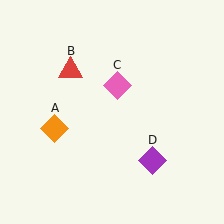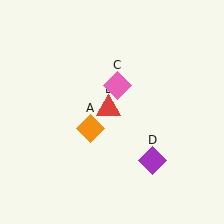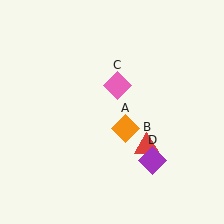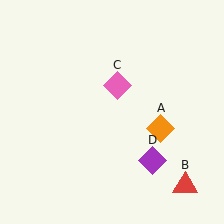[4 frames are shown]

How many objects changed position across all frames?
2 objects changed position: orange diamond (object A), red triangle (object B).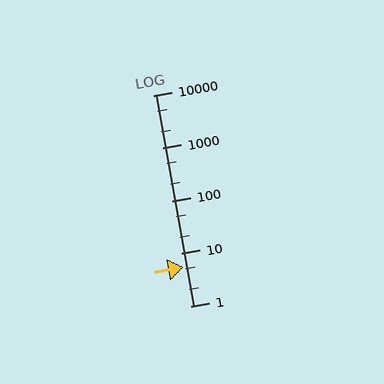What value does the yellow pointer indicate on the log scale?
The pointer indicates approximately 5.4.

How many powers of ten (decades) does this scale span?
The scale spans 4 decades, from 1 to 10000.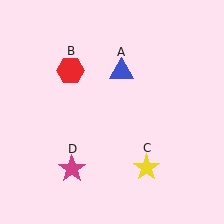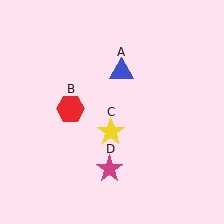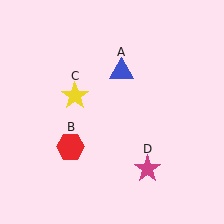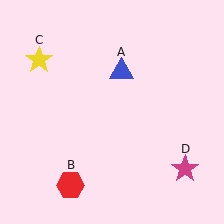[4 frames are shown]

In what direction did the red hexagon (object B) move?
The red hexagon (object B) moved down.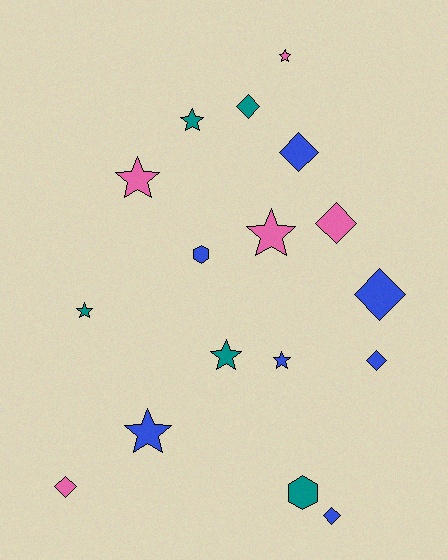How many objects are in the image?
There are 17 objects.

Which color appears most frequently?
Blue, with 7 objects.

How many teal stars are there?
There are 3 teal stars.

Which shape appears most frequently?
Star, with 8 objects.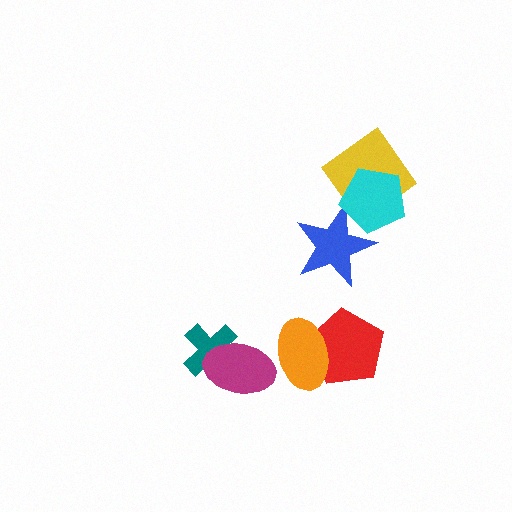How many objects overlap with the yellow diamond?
1 object overlaps with the yellow diamond.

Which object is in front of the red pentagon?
The orange ellipse is in front of the red pentagon.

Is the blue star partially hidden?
Yes, it is partially covered by another shape.